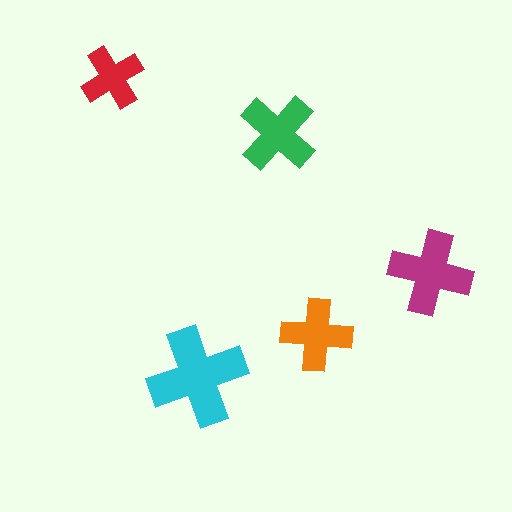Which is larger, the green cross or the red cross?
The green one.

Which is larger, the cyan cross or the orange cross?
The cyan one.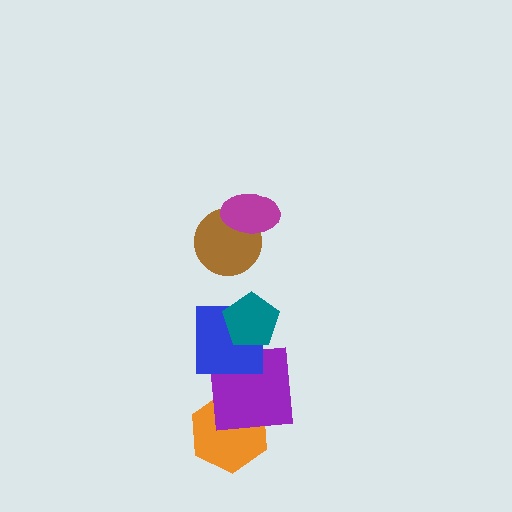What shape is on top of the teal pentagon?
The brown circle is on top of the teal pentagon.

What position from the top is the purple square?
The purple square is 5th from the top.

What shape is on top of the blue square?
The teal pentagon is on top of the blue square.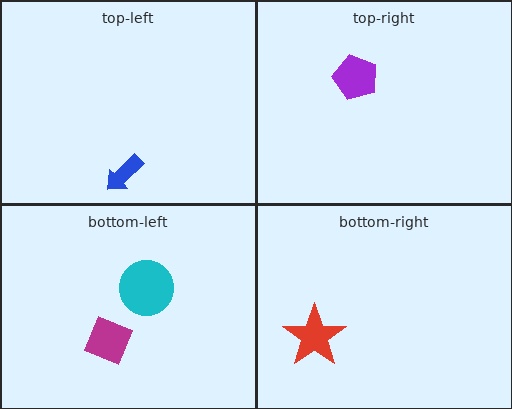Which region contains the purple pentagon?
The top-right region.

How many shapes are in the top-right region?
1.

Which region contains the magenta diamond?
The bottom-left region.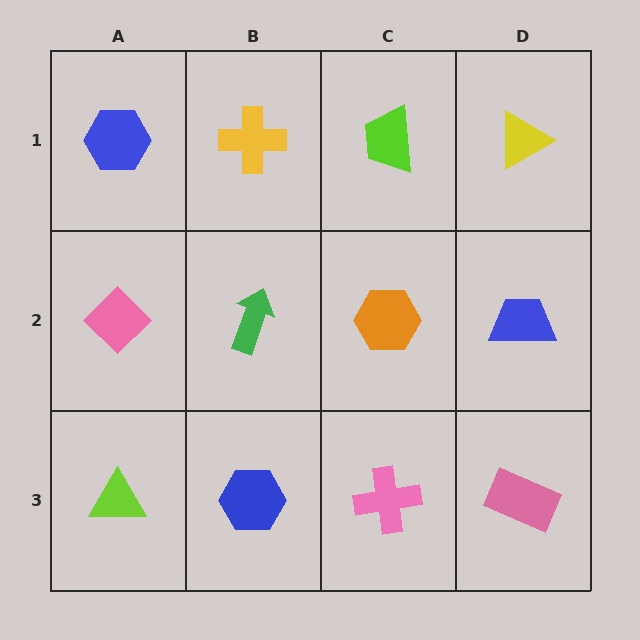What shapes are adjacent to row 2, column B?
A yellow cross (row 1, column B), a blue hexagon (row 3, column B), a pink diamond (row 2, column A), an orange hexagon (row 2, column C).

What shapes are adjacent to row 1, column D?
A blue trapezoid (row 2, column D), a lime trapezoid (row 1, column C).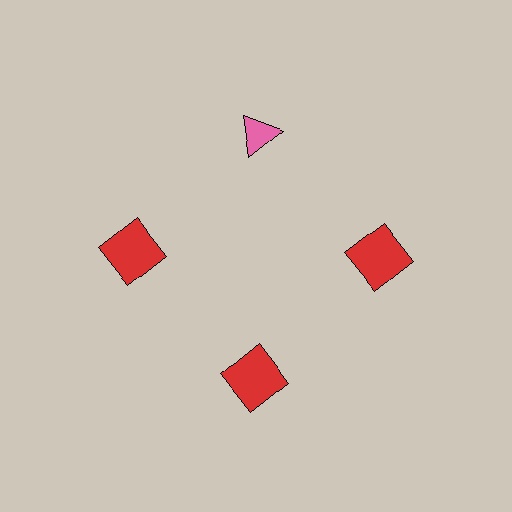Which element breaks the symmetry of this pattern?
The pink triangle at roughly the 12 o'clock position breaks the symmetry. All other shapes are red squares.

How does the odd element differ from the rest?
It differs in both color (pink instead of red) and shape (triangle instead of square).